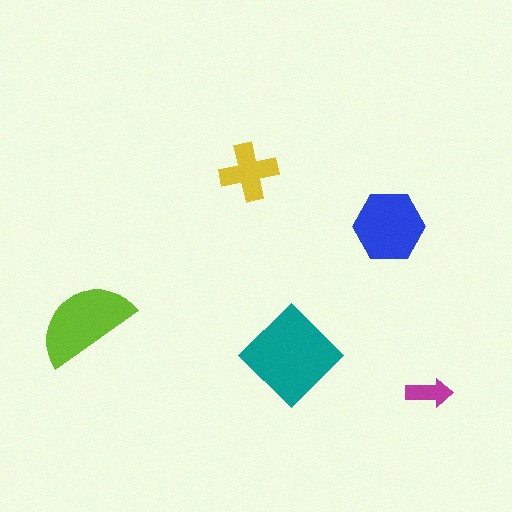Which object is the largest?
The teal diamond.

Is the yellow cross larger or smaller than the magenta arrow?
Larger.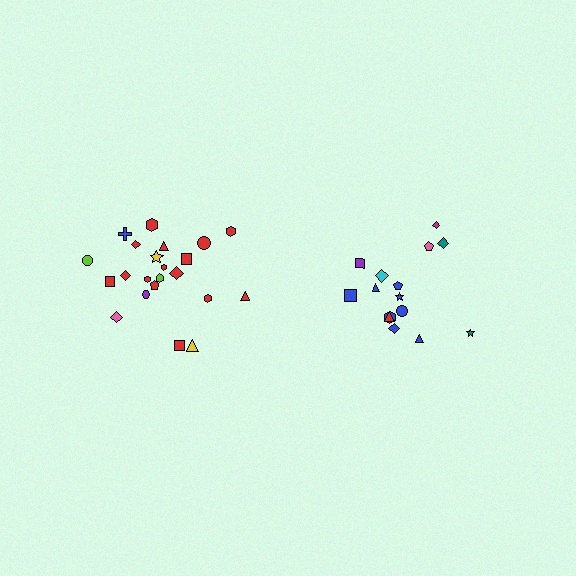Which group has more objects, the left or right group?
The left group.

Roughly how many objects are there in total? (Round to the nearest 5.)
Roughly 35 objects in total.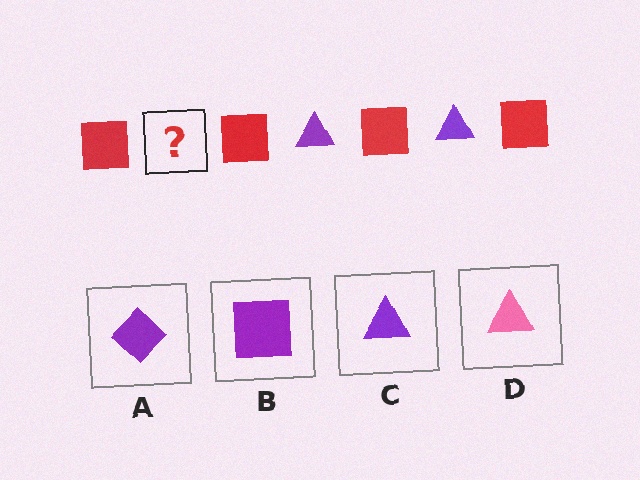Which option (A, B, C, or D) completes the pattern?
C.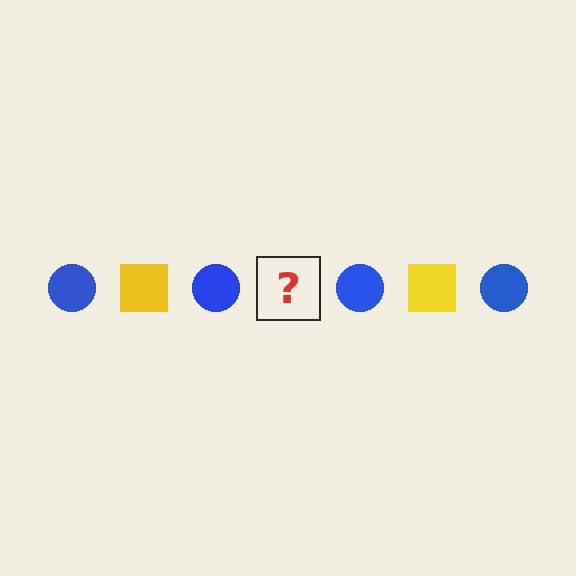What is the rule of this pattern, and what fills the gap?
The rule is that the pattern alternates between blue circle and yellow square. The gap should be filled with a yellow square.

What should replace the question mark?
The question mark should be replaced with a yellow square.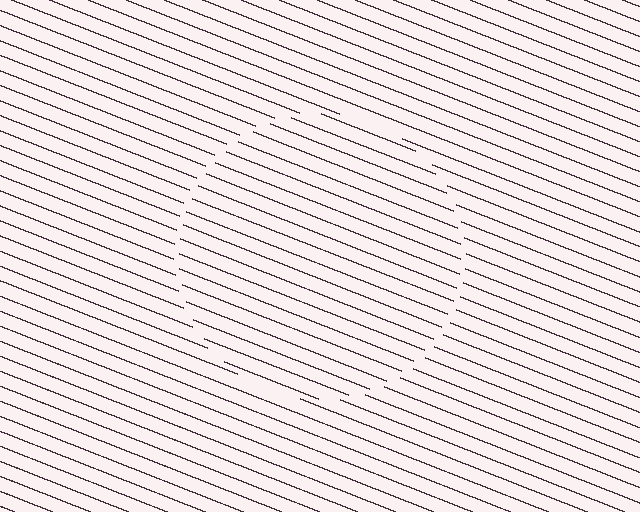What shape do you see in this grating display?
An illusory circle. The interior of the shape contains the same grating, shifted by half a period — the contour is defined by the phase discontinuity where line-ends from the inner and outer gratings abut.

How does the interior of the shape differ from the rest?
The interior of the shape contains the same grating, shifted by half a period — the contour is defined by the phase discontinuity where line-ends from the inner and outer gratings abut.